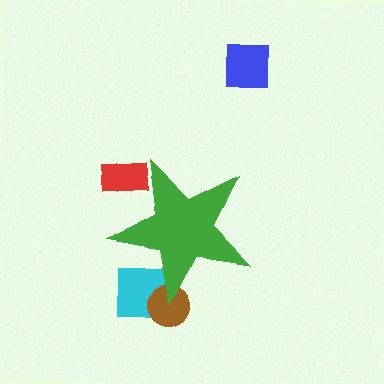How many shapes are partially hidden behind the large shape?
3 shapes are partially hidden.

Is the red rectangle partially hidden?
Yes, the red rectangle is partially hidden behind the green star.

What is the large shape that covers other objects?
A green star.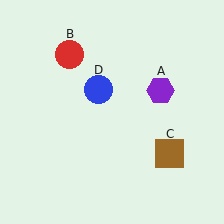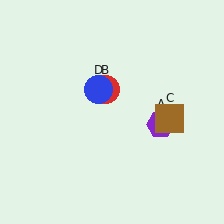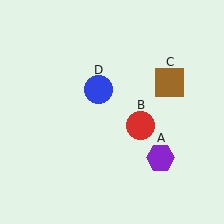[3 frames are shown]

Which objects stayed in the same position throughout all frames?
Blue circle (object D) remained stationary.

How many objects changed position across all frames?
3 objects changed position: purple hexagon (object A), red circle (object B), brown square (object C).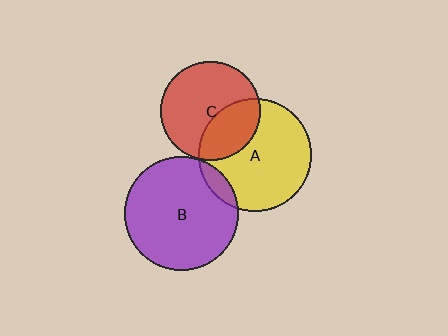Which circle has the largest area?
Circle B (purple).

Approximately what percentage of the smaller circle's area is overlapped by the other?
Approximately 10%.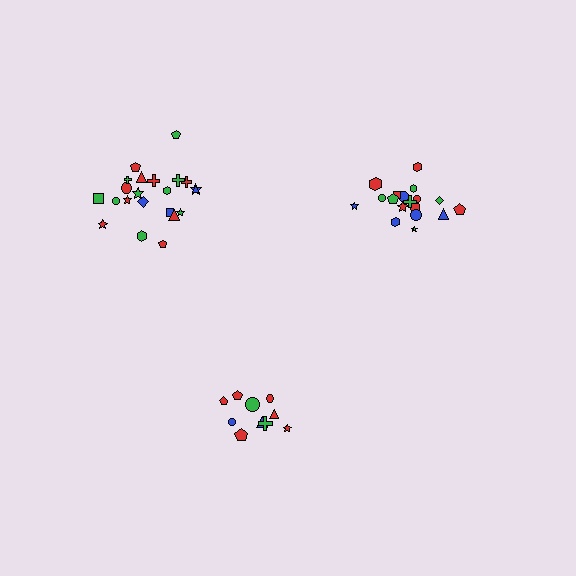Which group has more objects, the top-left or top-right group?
The top-left group.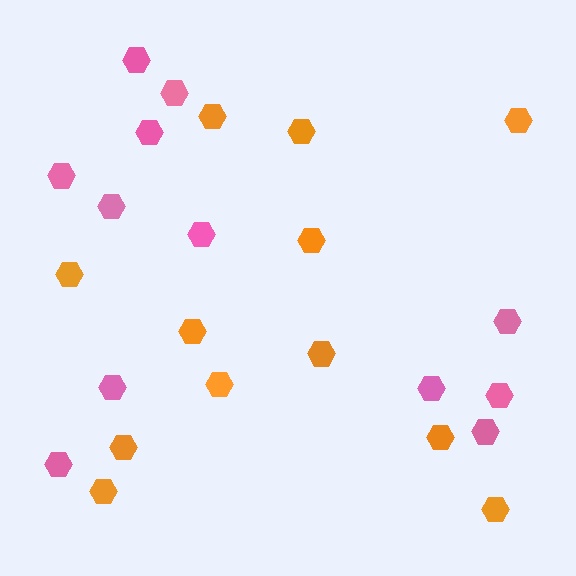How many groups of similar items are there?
There are 2 groups: one group of pink hexagons (12) and one group of orange hexagons (12).